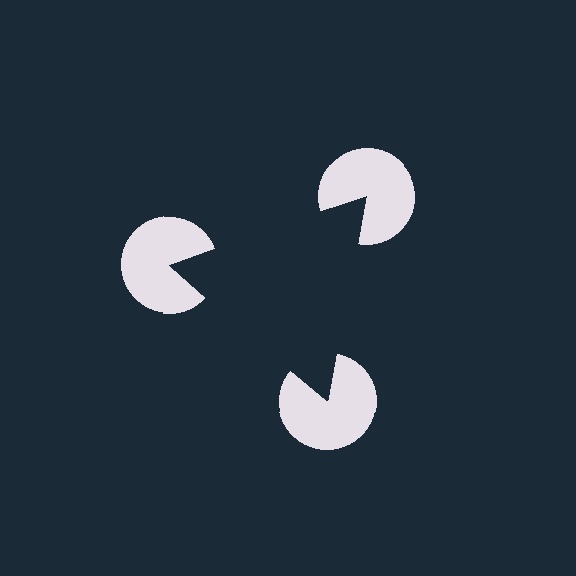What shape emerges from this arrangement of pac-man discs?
An illusory triangle — its edges are inferred from the aligned wedge cuts in the pac-man discs, not physically drawn.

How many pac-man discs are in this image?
There are 3 — one at each vertex of the illusory triangle.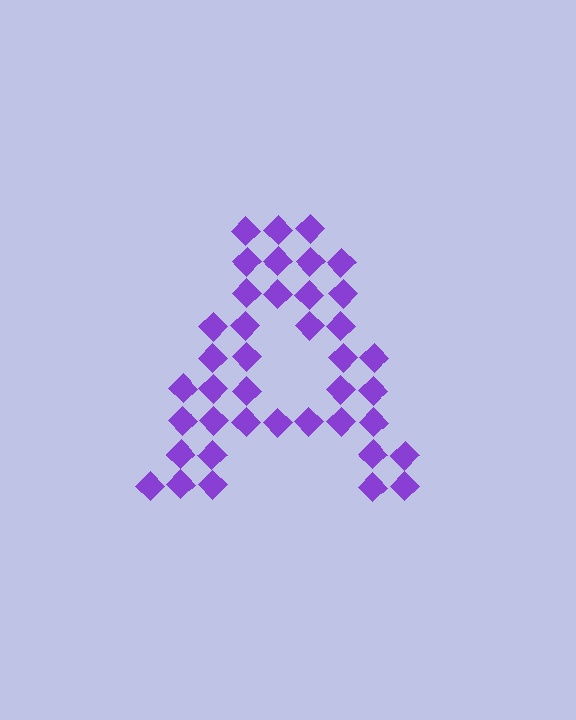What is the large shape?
The large shape is the letter A.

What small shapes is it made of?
It is made of small diamonds.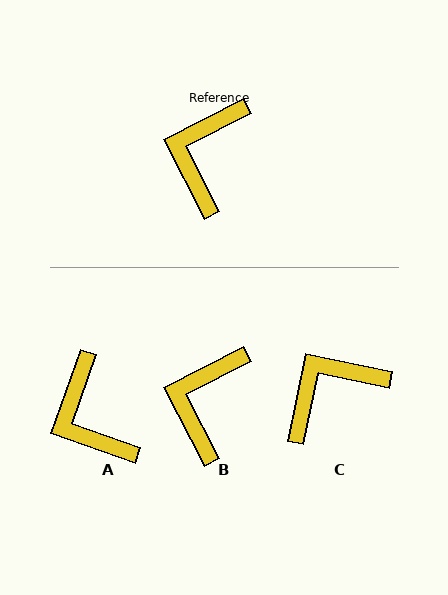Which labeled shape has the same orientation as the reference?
B.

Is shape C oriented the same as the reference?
No, it is off by about 39 degrees.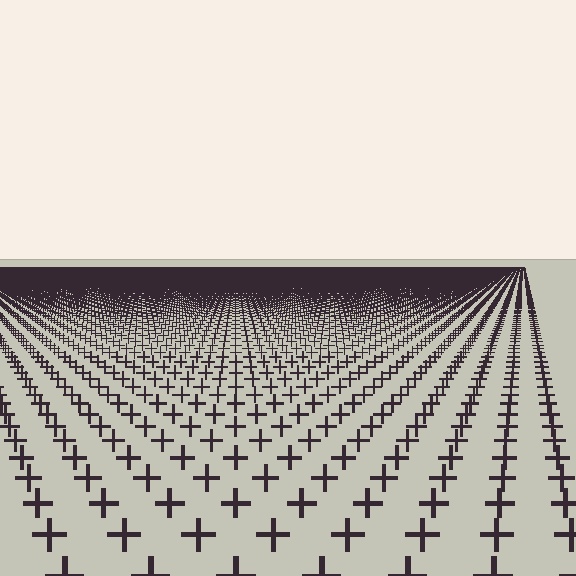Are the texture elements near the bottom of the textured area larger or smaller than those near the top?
Larger. Near the bottom, elements are closer to the viewer and appear at a bigger on-screen size.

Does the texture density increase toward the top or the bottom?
Density increases toward the top.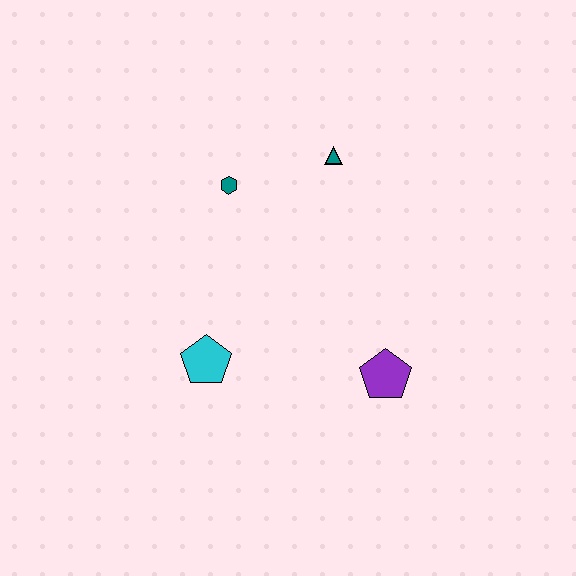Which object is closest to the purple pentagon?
The cyan pentagon is closest to the purple pentagon.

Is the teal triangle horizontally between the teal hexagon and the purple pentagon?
Yes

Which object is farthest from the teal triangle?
The cyan pentagon is farthest from the teal triangle.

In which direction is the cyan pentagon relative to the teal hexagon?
The cyan pentagon is below the teal hexagon.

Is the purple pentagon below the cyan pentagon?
Yes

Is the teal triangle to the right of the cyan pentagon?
Yes